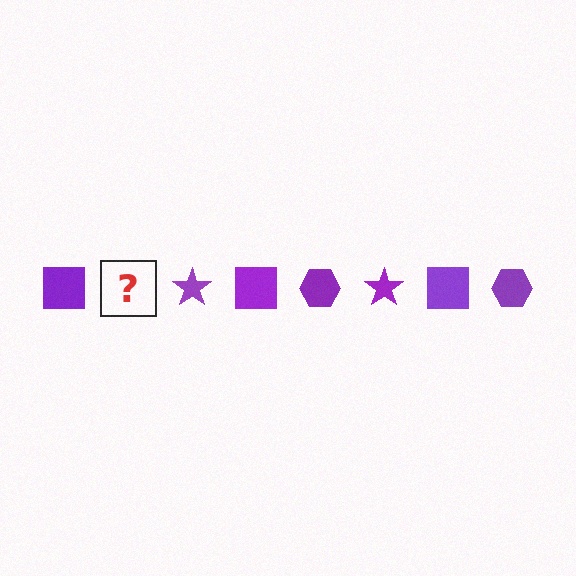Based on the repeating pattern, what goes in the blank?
The blank should be a purple hexagon.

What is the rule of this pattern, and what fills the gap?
The rule is that the pattern cycles through square, hexagon, star shapes in purple. The gap should be filled with a purple hexagon.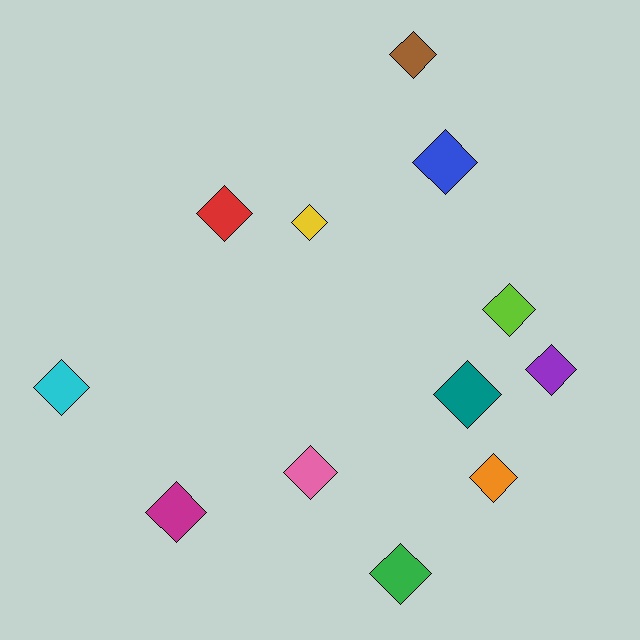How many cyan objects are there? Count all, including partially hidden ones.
There is 1 cyan object.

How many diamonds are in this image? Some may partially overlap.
There are 12 diamonds.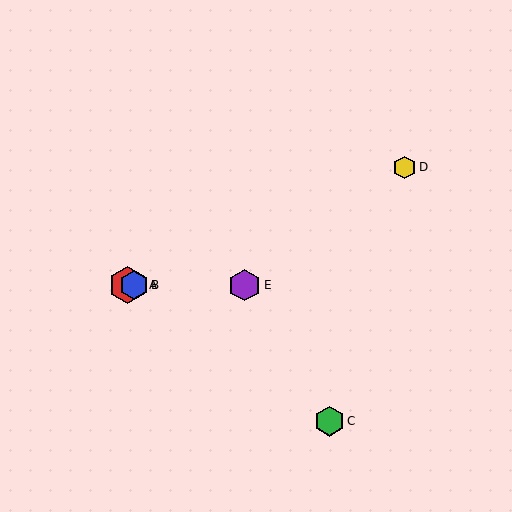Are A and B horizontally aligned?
Yes, both are at y≈285.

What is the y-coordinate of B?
Object B is at y≈285.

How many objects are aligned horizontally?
3 objects (A, B, E) are aligned horizontally.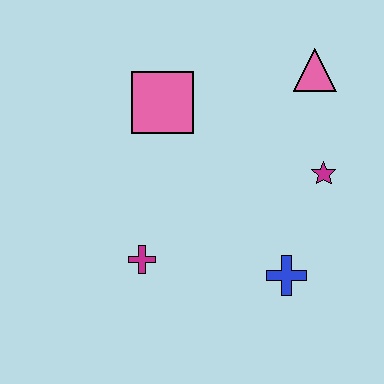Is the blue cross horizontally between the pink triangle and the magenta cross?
Yes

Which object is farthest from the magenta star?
The magenta cross is farthest from the magenta star.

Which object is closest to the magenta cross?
The blue cross is closest to the magenta cross.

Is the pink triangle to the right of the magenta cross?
Yes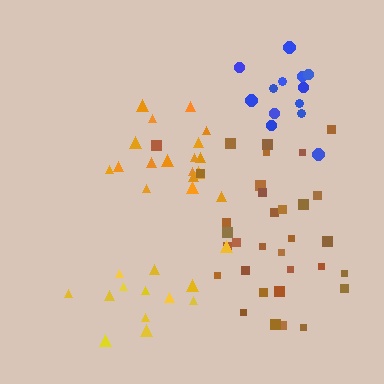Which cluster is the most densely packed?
Blue.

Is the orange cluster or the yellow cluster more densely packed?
Orange.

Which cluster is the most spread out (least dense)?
Yellow.